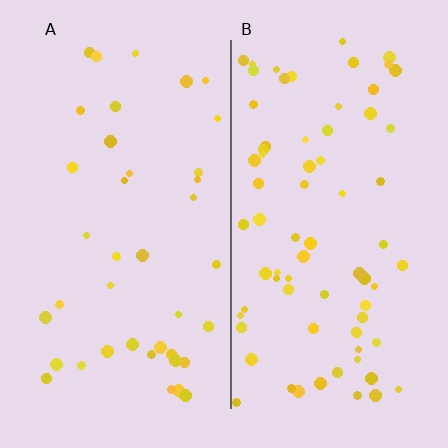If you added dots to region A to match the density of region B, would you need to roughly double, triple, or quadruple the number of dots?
Approximately double.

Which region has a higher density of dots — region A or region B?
B (the right).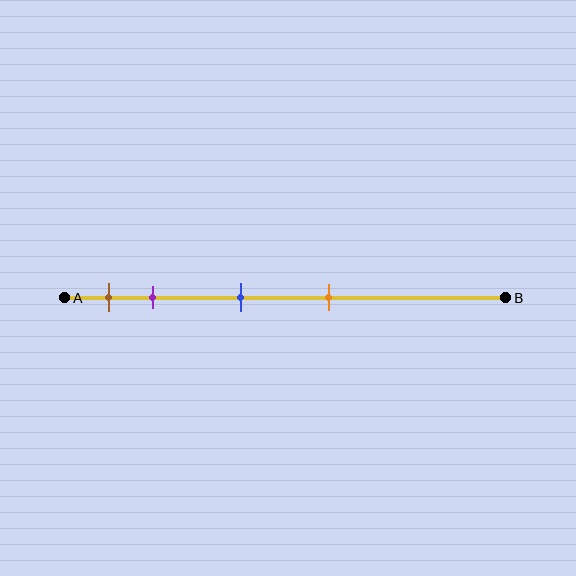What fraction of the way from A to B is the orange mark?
The orange mark is approximately 60% (0.6) of the way from A to B.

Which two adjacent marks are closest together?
The brown and purple marks are the closest adjacent pair.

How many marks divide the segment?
There are 4 marks dividing the segment.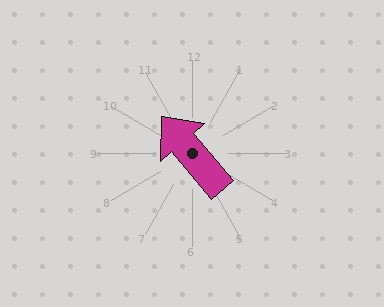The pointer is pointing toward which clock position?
Roughly 11 o'clock.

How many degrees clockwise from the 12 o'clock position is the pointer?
Approximately 320 degrees.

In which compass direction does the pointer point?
Northwest.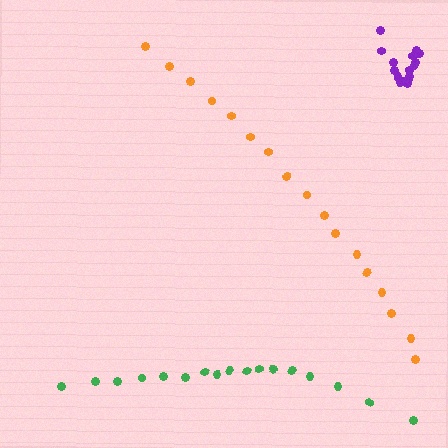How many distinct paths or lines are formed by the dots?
There are 3 distinct paths.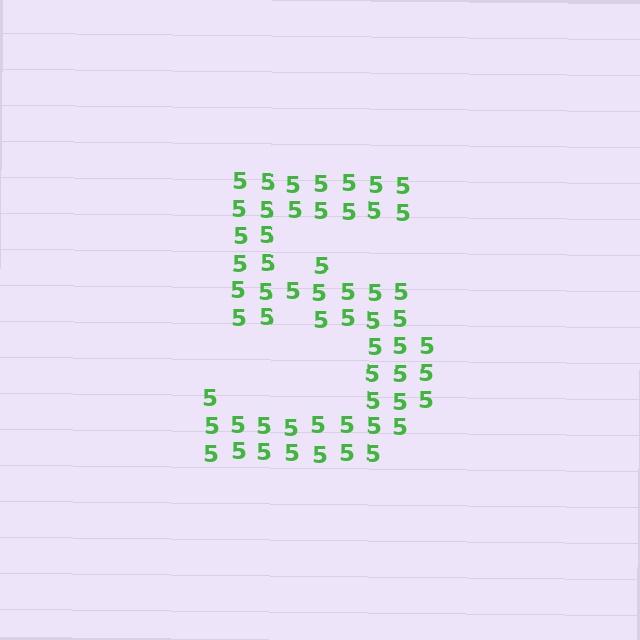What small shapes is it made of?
It is made of small digit 5's.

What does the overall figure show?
The overall figure shows the digit 5.